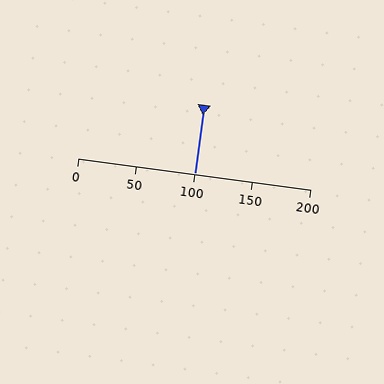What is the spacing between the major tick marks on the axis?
The major ticks are spaced 50 apart.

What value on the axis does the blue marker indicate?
The marker indicates approximately 100.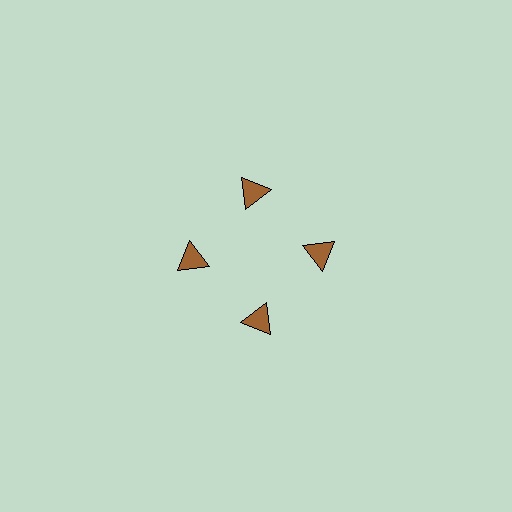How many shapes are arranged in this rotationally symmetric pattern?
There are 4 shapes, arranged in 4 groups of 1.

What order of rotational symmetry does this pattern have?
This pattern has 4-fold rotational symmetry.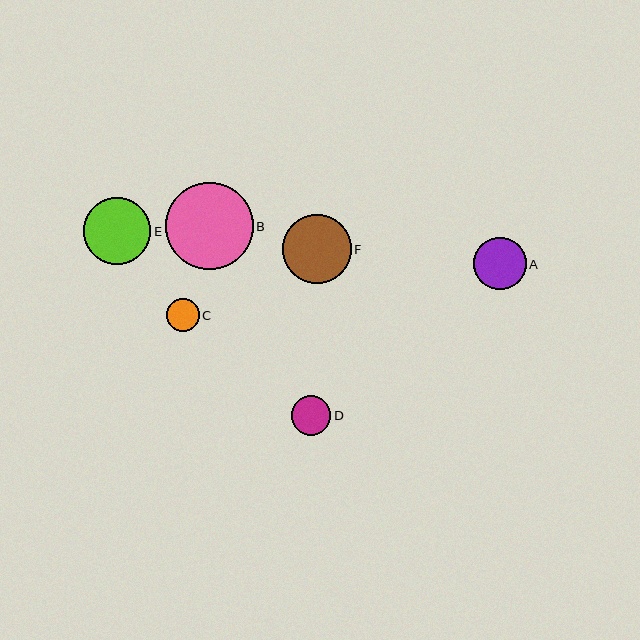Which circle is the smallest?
Circle C is the smallest with a size of approximately 33 pixels.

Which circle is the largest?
Circle B is the largest with a size of approximately 87 pixels.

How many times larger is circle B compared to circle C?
Circle B is approximately 2.7 times the size of circle C.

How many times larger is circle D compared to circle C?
Circle D is approximately 1.2 times the size of circle C.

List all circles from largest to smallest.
From largest to smallest: B, F, E, A, D, C.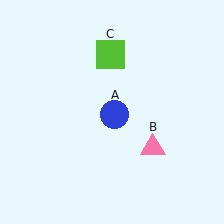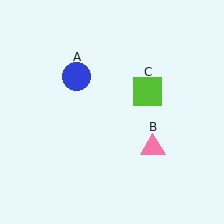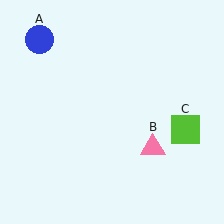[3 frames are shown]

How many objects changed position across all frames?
2 objects changed position: blue circle (object A), lime square (object C).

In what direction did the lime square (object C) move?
The lime square (object C) moved down and to the right.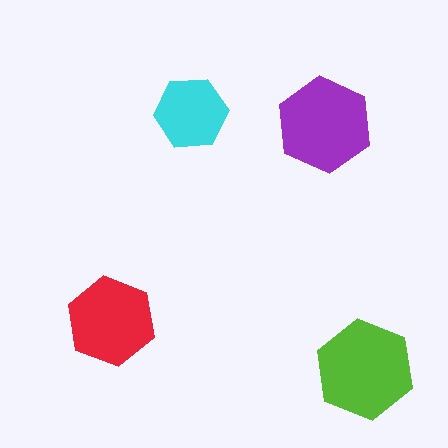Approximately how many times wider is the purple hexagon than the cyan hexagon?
About 1.5 times wider.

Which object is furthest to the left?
The red hexagon is leftmost.